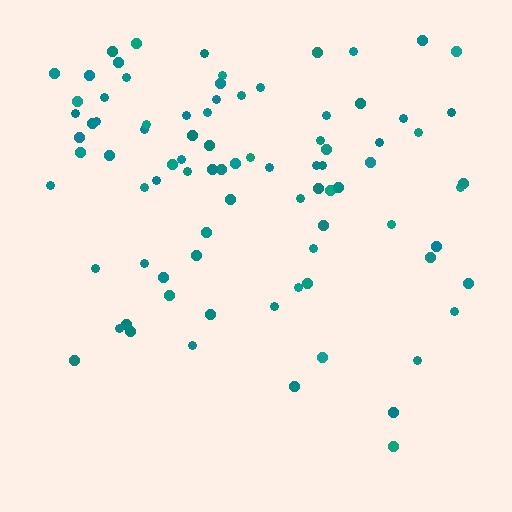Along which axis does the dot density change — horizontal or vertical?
Vertical.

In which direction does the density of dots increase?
From bottom to top, with the top side densest.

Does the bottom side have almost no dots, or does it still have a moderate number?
Still a moderate number, just noticeably fewer than the top.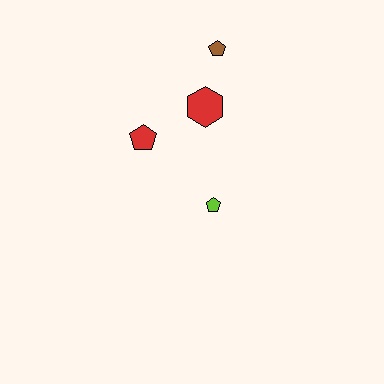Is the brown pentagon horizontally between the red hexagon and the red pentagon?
No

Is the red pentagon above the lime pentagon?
Yes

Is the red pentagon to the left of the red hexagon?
Yes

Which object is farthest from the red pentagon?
The brown pentagon is farthest from the red pentagon.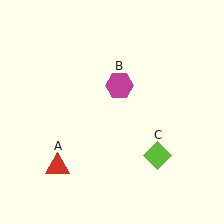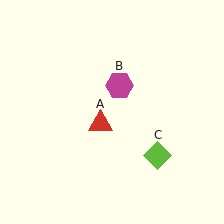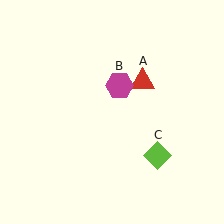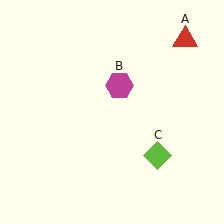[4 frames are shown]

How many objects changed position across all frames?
1 object changed position: red triangle (object A).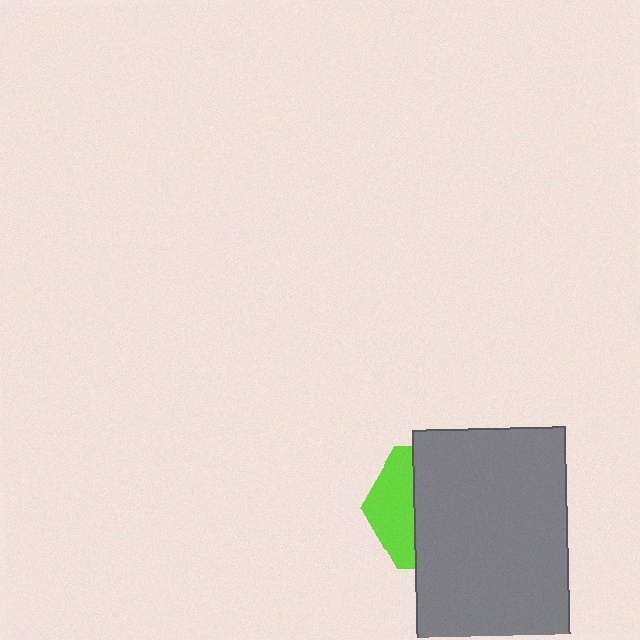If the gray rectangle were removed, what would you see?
You would see the complete lime hexagon.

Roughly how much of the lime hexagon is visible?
A small part of it is visible (roughly 34%).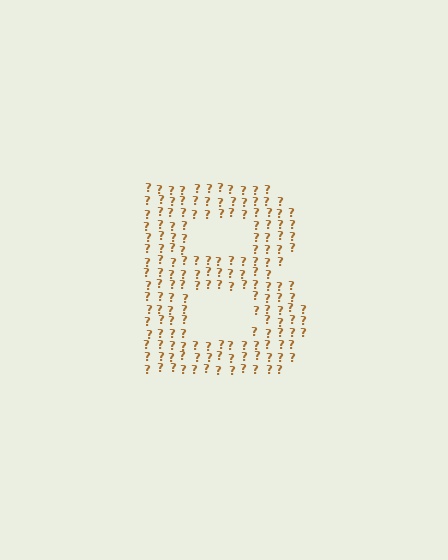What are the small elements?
The small elements are question marks.